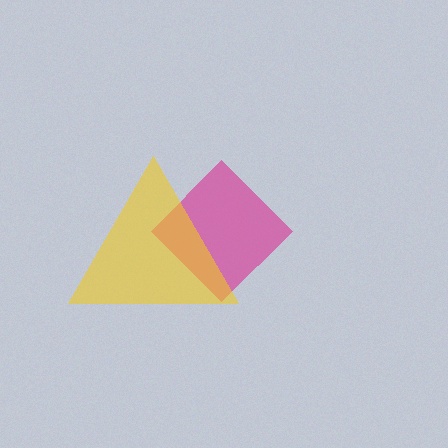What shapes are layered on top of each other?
The layered shapes are: a magenta diamond, a yellow triangle.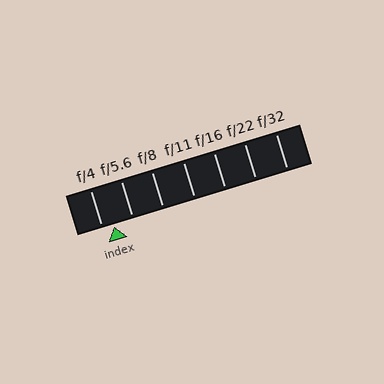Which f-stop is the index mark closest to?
The index mark is closest to f/4.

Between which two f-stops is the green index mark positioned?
The index mark is between f/4 and f/5.6.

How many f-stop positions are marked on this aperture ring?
There are 7 f-stop positions marked.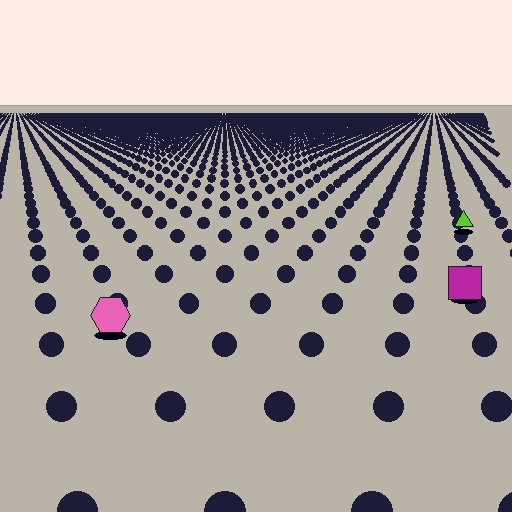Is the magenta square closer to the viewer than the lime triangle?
Yes. The magenta square is closer — you can tell from the texture gradient: the ground texture is coarser near it.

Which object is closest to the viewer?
The pink hexagon is closest. The texture marks near it are larger and more spread out.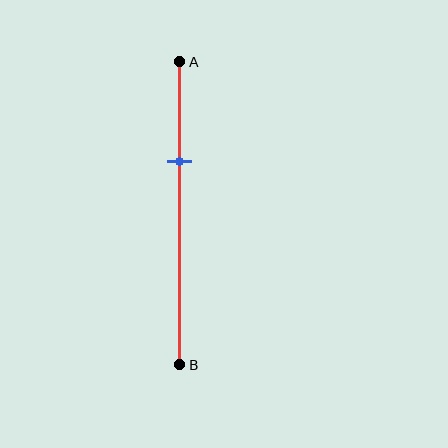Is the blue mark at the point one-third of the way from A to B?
Yes, the mark is approximately at the one-third point.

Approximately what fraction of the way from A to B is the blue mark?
The blue mark is approximately 35% of the way from A to B.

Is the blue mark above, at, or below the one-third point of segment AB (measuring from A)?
The blue mark is approximately at the one-third point of segment AB.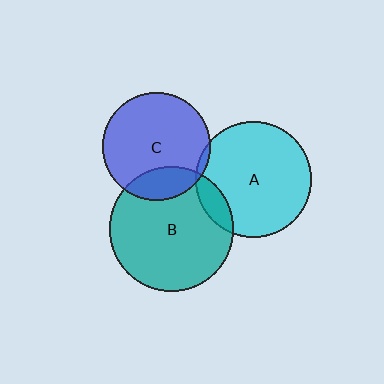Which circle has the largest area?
Circle B (teal).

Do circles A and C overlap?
Yes.